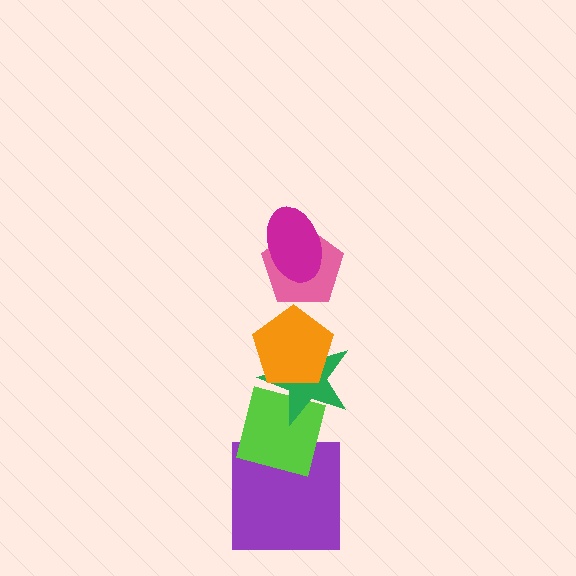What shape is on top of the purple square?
The lime square is on top of the purple square.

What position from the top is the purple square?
The purple square is 6th from the top.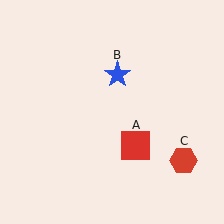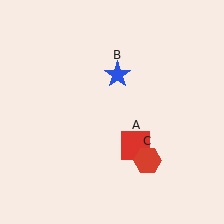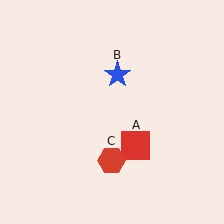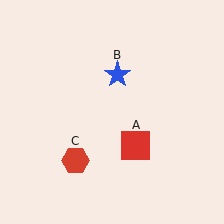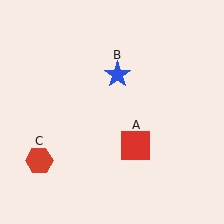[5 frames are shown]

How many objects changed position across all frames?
1 object changed position: red hexagon (object C).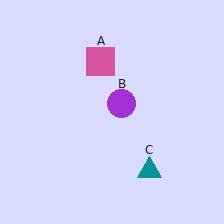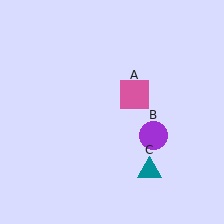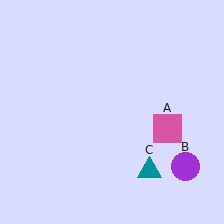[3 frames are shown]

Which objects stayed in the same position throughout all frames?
Teal triangle (object C) remained stationary.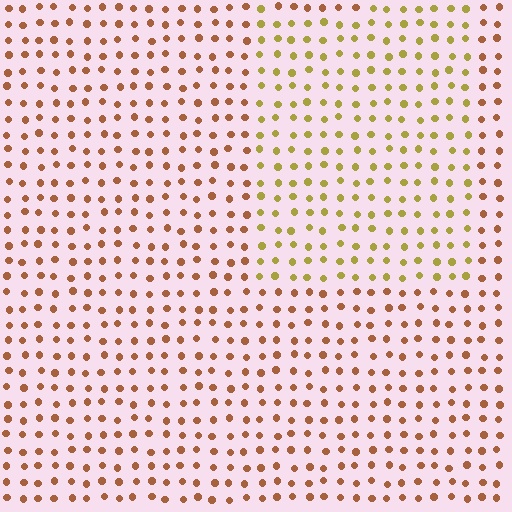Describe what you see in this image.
The image is filled with small brown elements in a uniform arrangement. A rectangle-shaped region is visible where the elements are tinted to a slightly different hue, forming a subtle color boundary.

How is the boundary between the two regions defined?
The boundary is defined purely by a slight shift in hue (about 38 degrees). Spacing, size, and orientation are identical on both sides.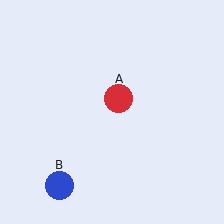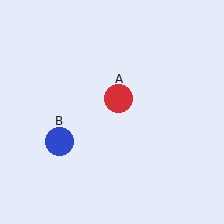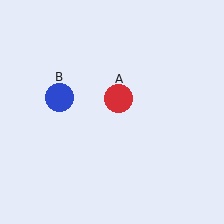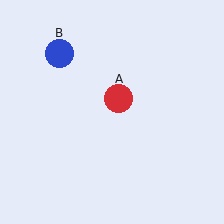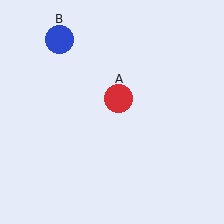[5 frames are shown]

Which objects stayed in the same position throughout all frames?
Red circle (object A) remained stationary.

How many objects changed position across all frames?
1 object changed position: blue circle (object B).